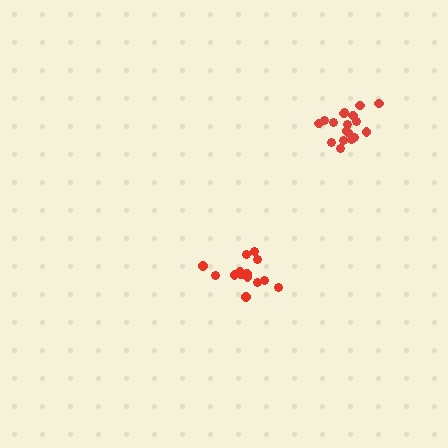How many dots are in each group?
Group 1: 16 dots, Group 2: 18 dots (34 total).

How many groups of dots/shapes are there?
There are 2 groups.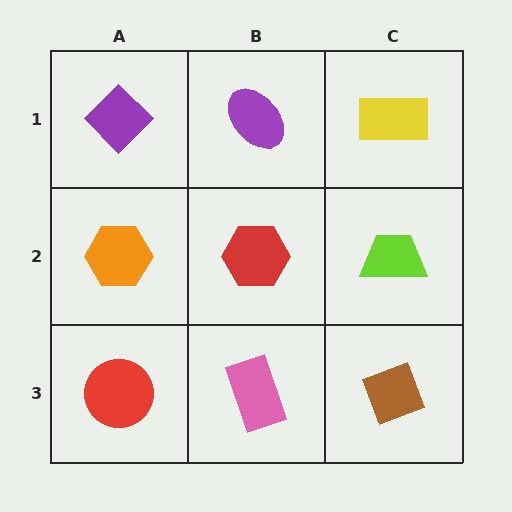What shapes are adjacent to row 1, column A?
An orange hexagon (row 2, column A), a purple ellipse (row 1, column B).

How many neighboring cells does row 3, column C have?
2.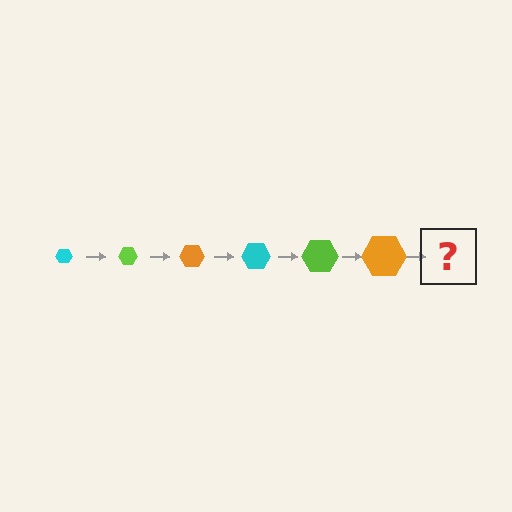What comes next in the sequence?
The next element should be a cyan hexagon, larger than the previous one.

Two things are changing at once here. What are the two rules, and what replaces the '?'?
The two rules are that the hexagon grows larger each step and the color cycles through cyan, lime, and orange. The '?' should be a cyan hexagon, larger than the previous one.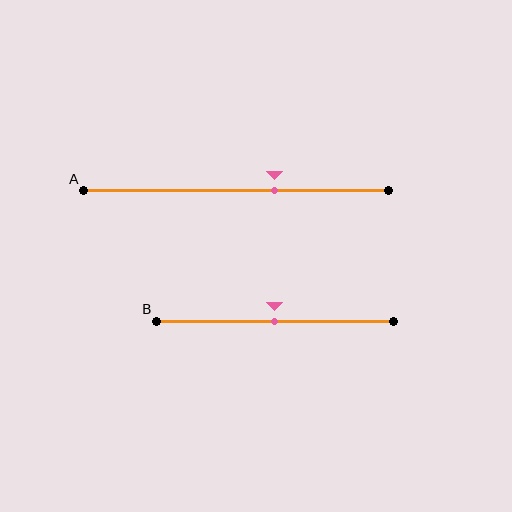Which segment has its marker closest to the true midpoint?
Segment B has its marker closest to the true midpoint.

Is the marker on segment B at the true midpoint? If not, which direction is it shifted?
Yes, the marker on segment B is at the true midpoint.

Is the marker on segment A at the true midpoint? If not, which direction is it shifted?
No, the marker on segment A is shifted to the right by about 13% of the segment length.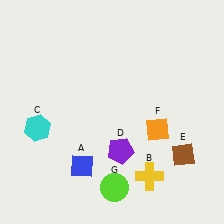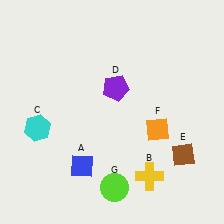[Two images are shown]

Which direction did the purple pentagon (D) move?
The purple pentagon (D) moved up.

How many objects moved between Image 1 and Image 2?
1 object moved between the two images.